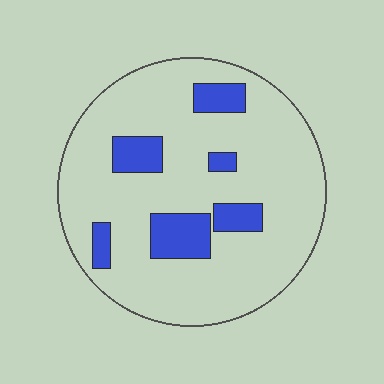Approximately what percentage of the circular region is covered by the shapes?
Approximately 15%.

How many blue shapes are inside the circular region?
6.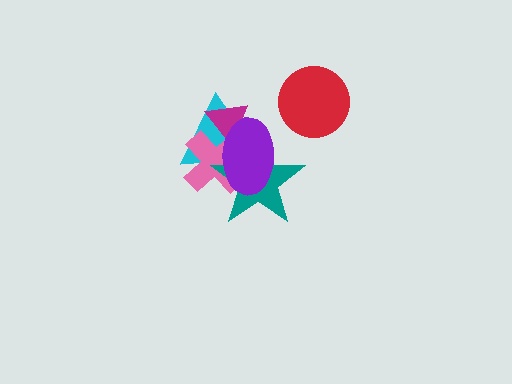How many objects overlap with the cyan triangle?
4 objects overlap with the cyan triangle.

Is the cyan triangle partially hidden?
Yes, it is partially covered by another shape.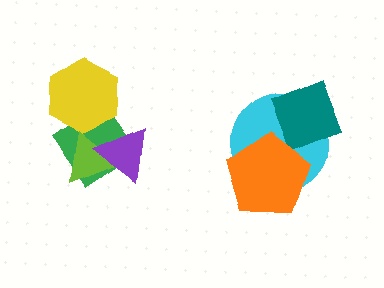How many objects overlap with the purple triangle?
2 objects overlap with the purple triangle.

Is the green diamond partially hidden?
Yes, it is partially covered by another shape.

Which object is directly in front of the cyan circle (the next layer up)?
The teal diamond is directly in front of the cyan circle.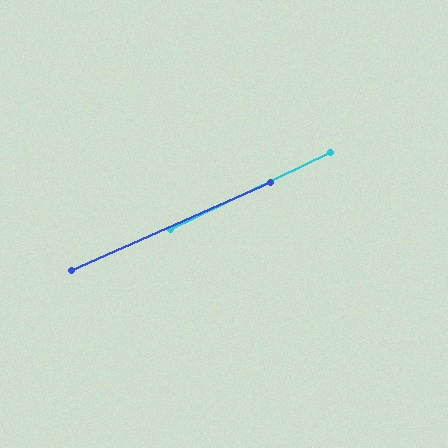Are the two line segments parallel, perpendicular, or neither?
Parallel — their directions differ by only 1.8°.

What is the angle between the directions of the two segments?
Approximately 2 degrees.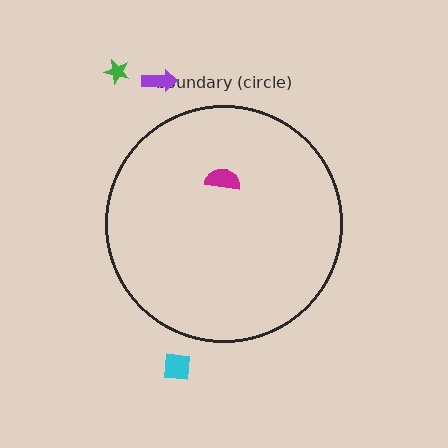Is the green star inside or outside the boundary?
Outside.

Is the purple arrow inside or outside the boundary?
Outside.